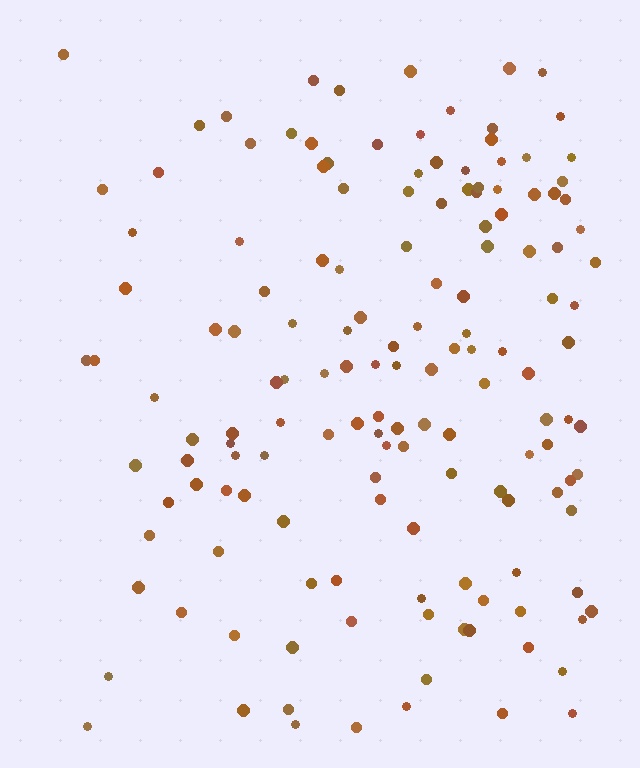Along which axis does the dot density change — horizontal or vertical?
Horizontal.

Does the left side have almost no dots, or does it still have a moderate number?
Still a moderate number, just noticeably fewer than the right.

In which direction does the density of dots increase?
From left to right, with the right side densest.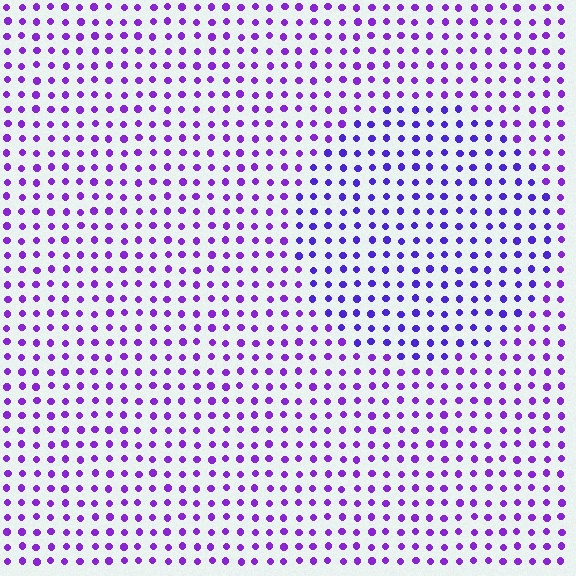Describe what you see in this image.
The image is filled with small purple elements in a uniform arrangement. A circle-shaped region is visible where the elements are tinted to a slightly different hue, forming a subtle color boundary.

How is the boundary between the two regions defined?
The boundary is defined purely by a slight shift in hue (about 22 degrees). Spacing, size, and orientation are identical on both sides.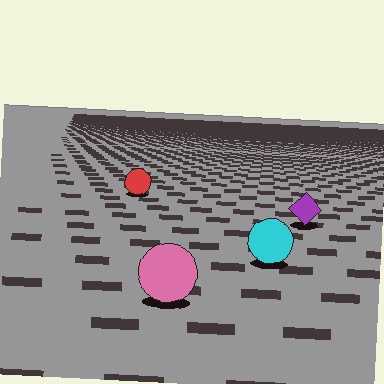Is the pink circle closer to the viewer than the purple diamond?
Yes. The pink circle is closer — you can tell from the texture gradient: the ground texture is coarser near it.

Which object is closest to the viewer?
The pink circle is closest. The texture marks near it are larger and more spread out.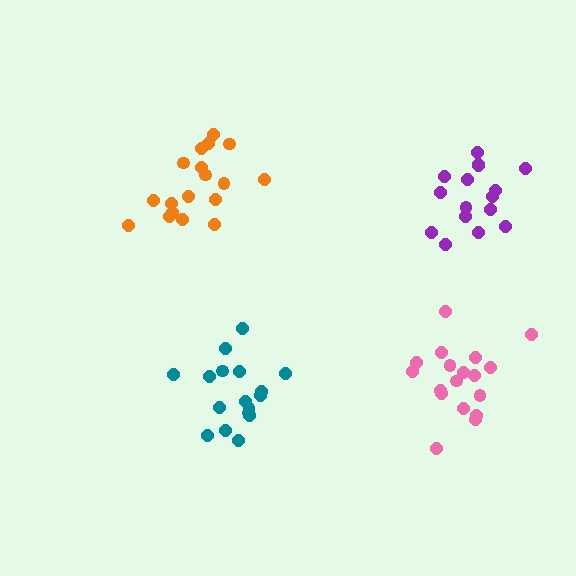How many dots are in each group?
Group 1: 17 dots, Group 2: 18 dots, Group 3: 16 dots, Group 4: 18 dots (69 total).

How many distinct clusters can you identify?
There are 4 distinct clusters.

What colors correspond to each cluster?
The clusters are colored: teal, orange, purple, pink.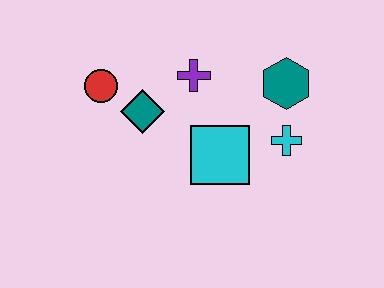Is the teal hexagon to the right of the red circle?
Yes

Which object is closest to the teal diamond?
The red circle is closest to the teal diamond.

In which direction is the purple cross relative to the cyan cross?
The purple cross is to the left of the cyan cross.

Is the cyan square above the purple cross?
No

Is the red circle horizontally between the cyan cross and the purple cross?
No